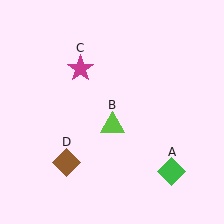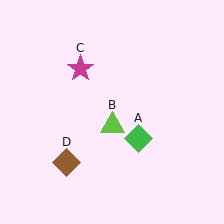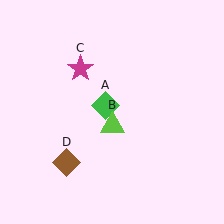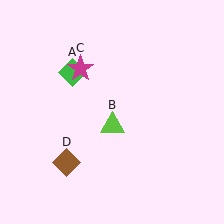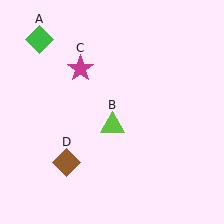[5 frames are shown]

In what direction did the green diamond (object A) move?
The green diamond (object A) moved up and to the left.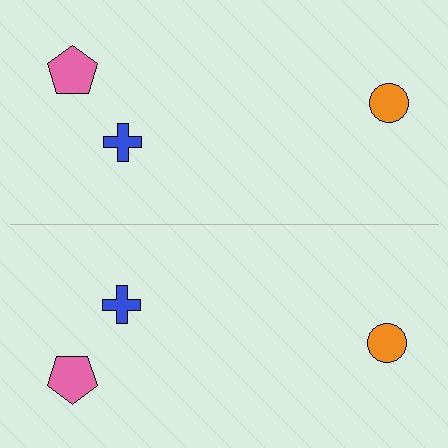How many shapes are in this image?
There are 6 shapes in this image.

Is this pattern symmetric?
Yes, this pattern has bilateral (reflection) symmetry.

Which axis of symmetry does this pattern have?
The pattern has a horizontal axis of symmetry running through the center of the image.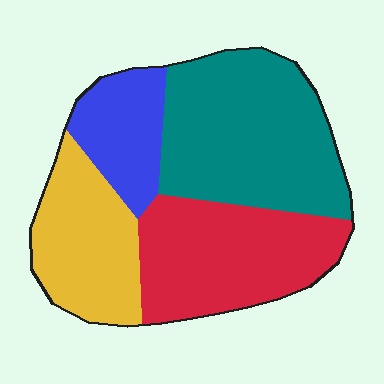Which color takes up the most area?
Teal, at roughly 35%.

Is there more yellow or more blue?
Yellow.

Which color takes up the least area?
Blue, at roughly 15%.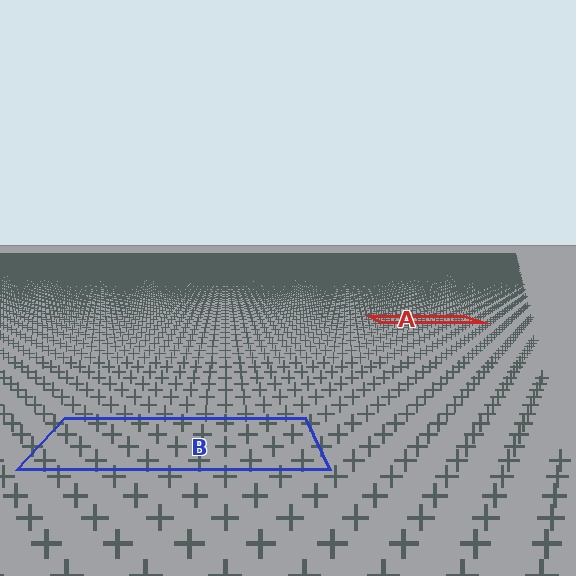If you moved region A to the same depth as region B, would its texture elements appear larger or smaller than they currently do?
They would appear larger. At a closer depth, the same texture elements are projected at a bigger on-screen size.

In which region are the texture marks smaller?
The texture marks are smaller in region A, because it is farther away.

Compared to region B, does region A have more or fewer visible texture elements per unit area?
Region A has more texture elements per unit area — they are packed more densely because it is farther away.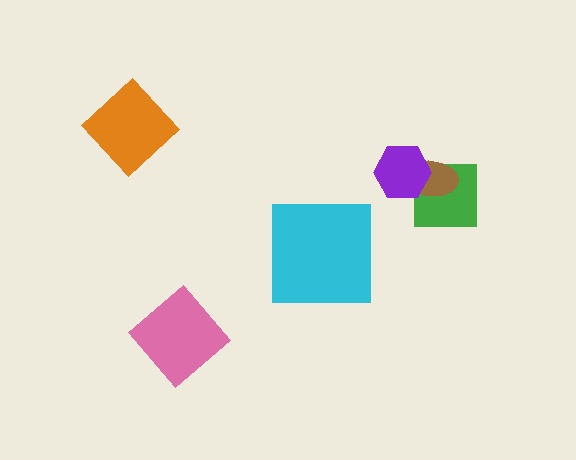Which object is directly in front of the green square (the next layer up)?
The brown ellipse is directly in front of the green square.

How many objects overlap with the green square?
2 objects overlap with the green square.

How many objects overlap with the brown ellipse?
2 objects overlap with the brown ellipse.